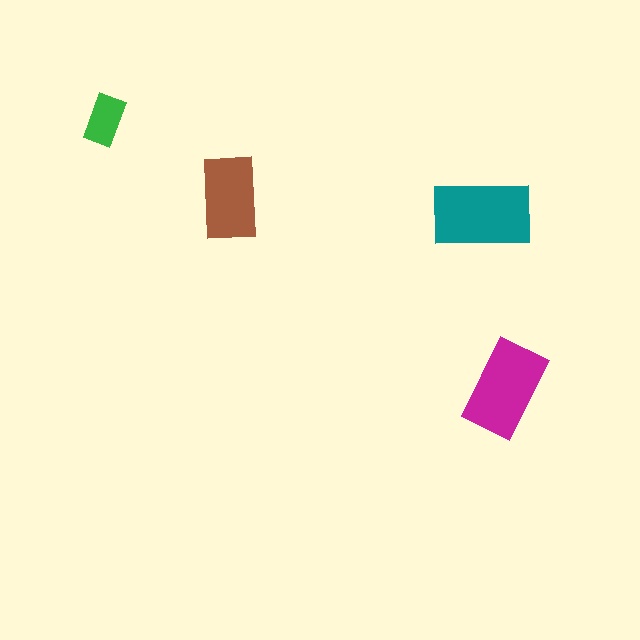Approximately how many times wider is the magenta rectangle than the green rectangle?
About 2 times wider.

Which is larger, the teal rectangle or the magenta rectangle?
The teal one.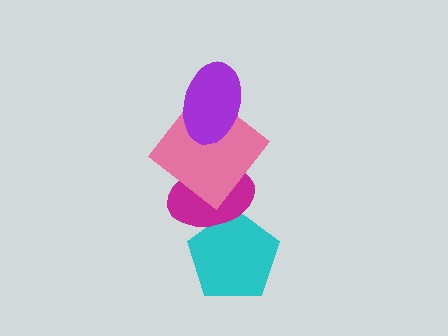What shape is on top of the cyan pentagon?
The magenta ellipse is on top of the cyan pentagon.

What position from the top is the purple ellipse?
The purple ellipse is 1st from the top.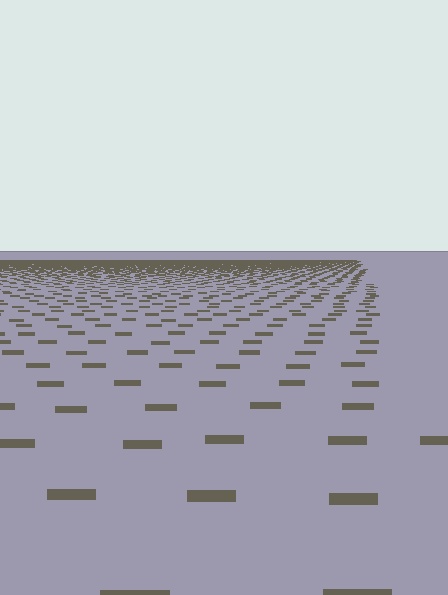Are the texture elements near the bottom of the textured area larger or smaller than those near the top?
Larger. Near the bottom, elements are closer to the viewer and appear at a bigger on-screen size.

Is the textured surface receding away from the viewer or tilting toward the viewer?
The surface is receding away from the viewer. Texture elements get smaller and denser toward the top.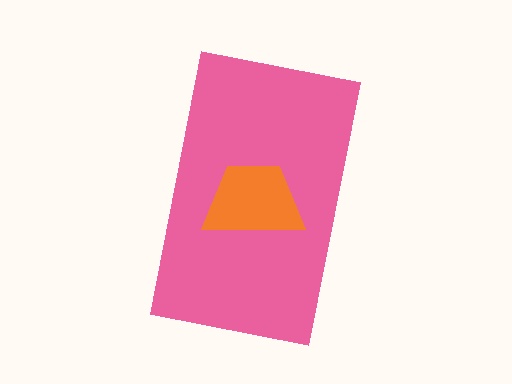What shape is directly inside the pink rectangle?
The orange trapezoid.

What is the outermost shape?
The pink rectangle.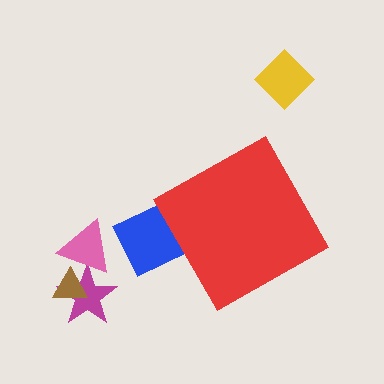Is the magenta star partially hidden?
No, the magenta star is fully visible.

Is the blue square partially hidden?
Yes, the blue square is partially hidden behind the red diamond.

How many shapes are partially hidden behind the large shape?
1 shape is partially hidden.